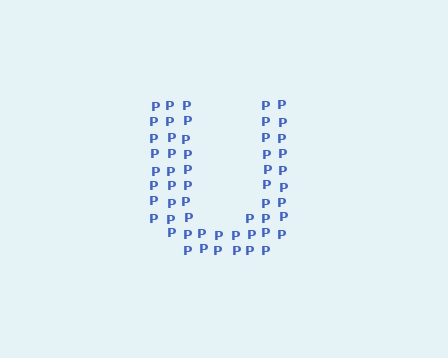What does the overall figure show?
The overall figure shows the letter U.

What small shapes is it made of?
It is made of small letter P's.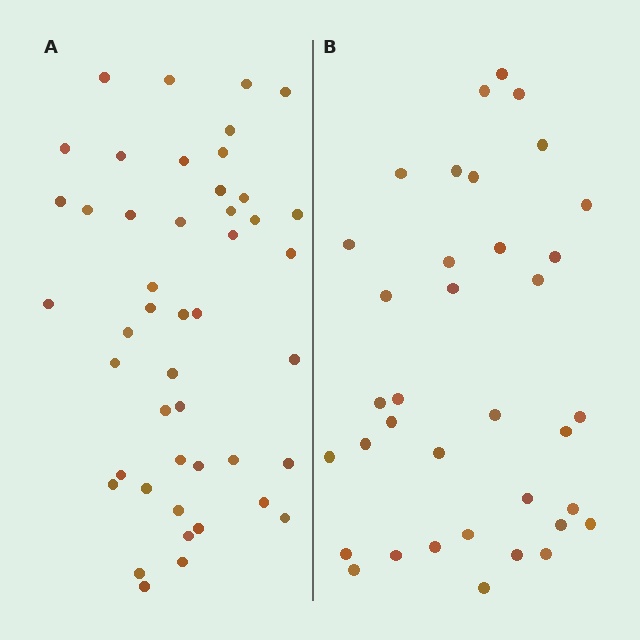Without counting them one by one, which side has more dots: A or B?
Region A (the left region) has more dots.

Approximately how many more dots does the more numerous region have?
Region A has roughly 10 or so more dots than region B.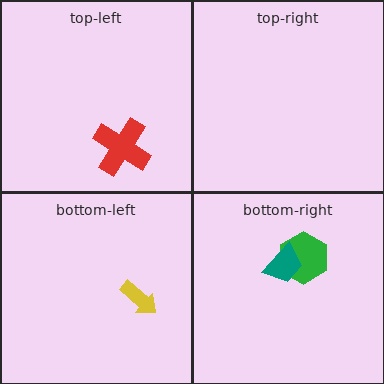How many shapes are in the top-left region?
1.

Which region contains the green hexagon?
The bottom-right region.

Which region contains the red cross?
The top-left region.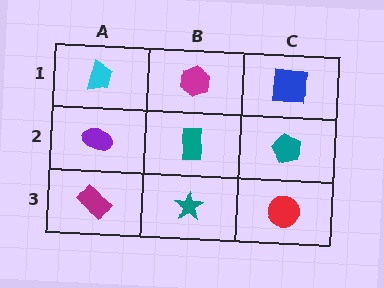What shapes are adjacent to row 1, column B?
A teal rectangle (row 2, column B), a cyan trapezoid (row 1, column A), a blue square (row 1, column C).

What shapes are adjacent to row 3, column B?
A teal rectangle (row 2, column B), a magenta rectangle (row 3, column A), a red circle (row 3, column C).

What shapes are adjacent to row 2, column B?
A magenta hexagon (row 1, column B), a teal star (row 3, column B), a purple ellipse (row 2, column A), a teal pentagon (row 2, column C).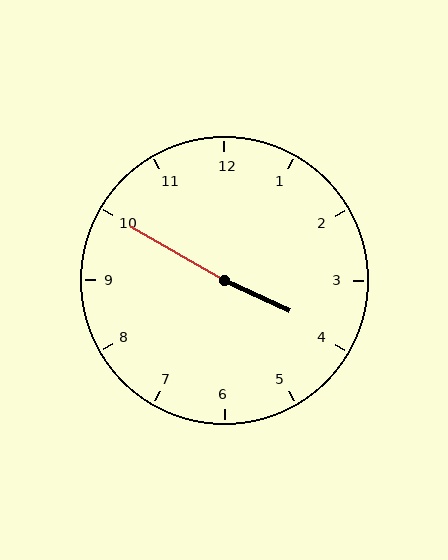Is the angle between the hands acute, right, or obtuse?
It is obtuse.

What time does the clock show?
3:50.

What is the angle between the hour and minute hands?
Approximately 175 degrees.